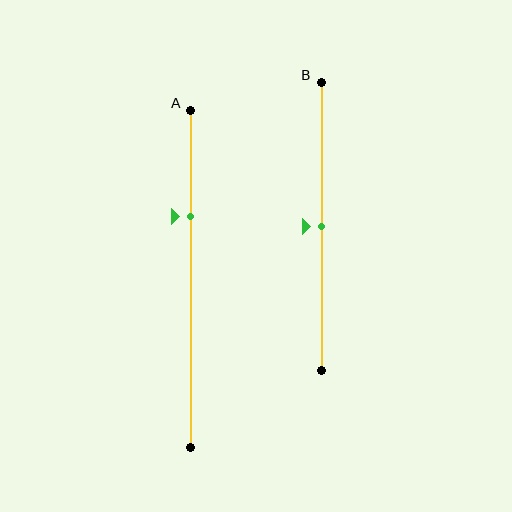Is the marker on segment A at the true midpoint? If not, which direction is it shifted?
No, the marker on segment A is shifted upward by about 19% of the segment length.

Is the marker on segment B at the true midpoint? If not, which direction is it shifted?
Yes, the marker on segment B is at the true midpoint.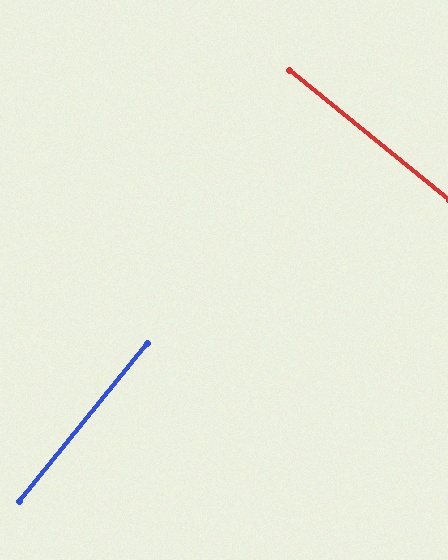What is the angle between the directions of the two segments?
Approximately 90 degrees.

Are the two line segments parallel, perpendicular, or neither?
Perpendicular — they meet at approximately 90°.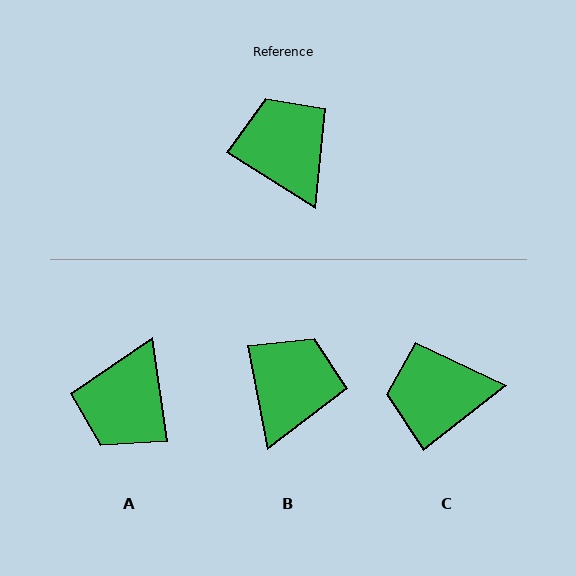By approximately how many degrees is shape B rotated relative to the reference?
Approximately 47 degrees clockwise.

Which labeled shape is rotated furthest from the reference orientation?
A, about 130 degrees away.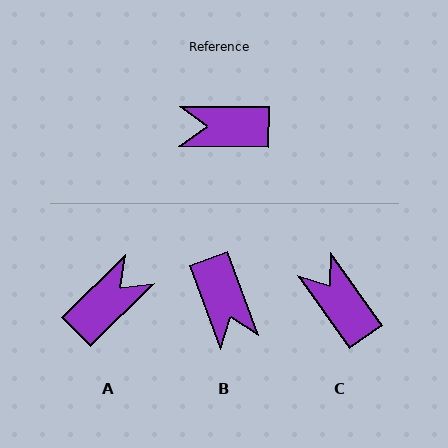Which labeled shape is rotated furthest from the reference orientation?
A, about 135 degrees away.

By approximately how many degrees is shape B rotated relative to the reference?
Approximately 111 degrees counter-clockwise.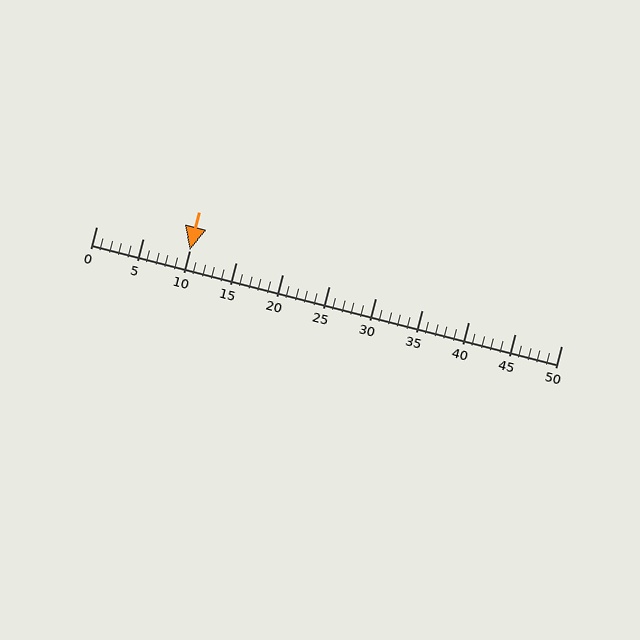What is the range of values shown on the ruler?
The ruler shows values from 0 to 50.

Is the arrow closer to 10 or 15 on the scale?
The arrow is closer to 10.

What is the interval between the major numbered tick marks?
The major tick marks are spaced 5 units apart.